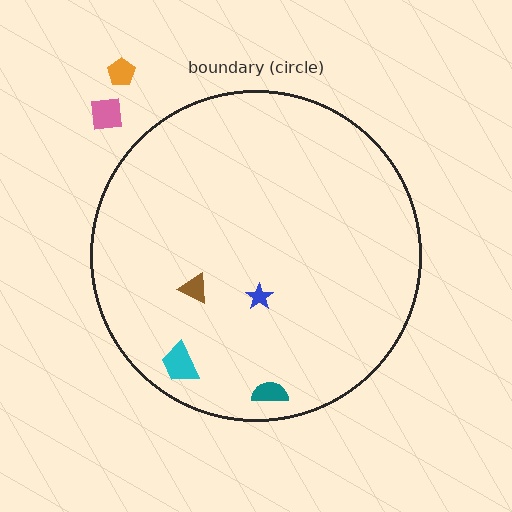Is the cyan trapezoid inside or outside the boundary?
Inside.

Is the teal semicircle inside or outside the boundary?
Inside.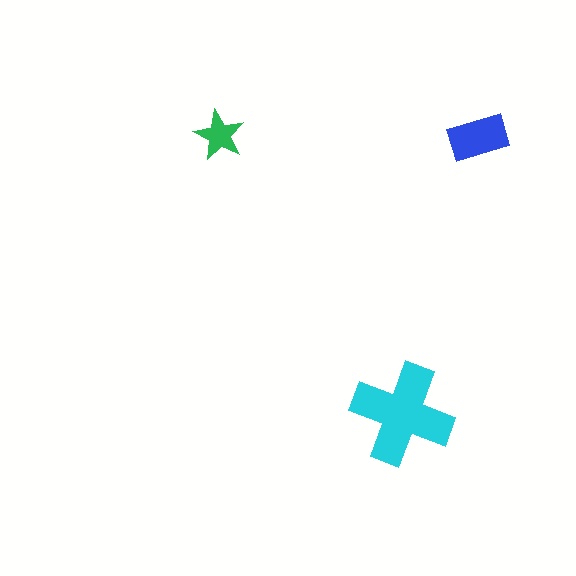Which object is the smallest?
The green star.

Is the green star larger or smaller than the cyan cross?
Smaller.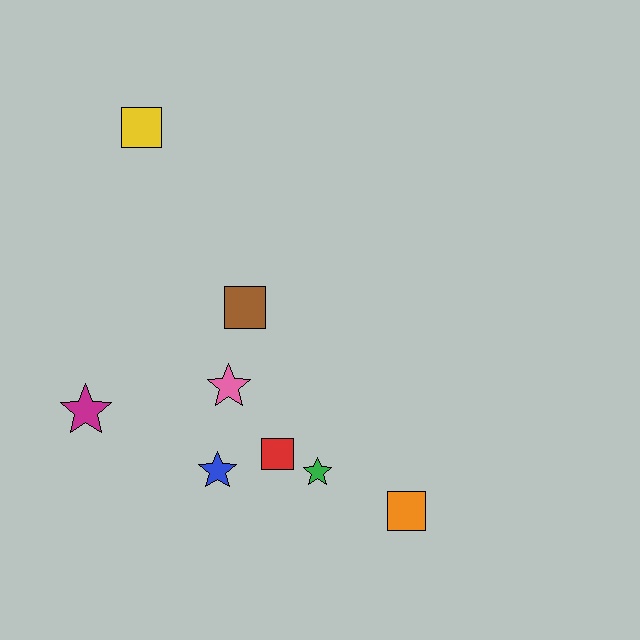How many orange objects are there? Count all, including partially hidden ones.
There is 1 orange object.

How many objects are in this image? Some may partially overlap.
There are 8 objects.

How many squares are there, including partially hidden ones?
There are 4 squares.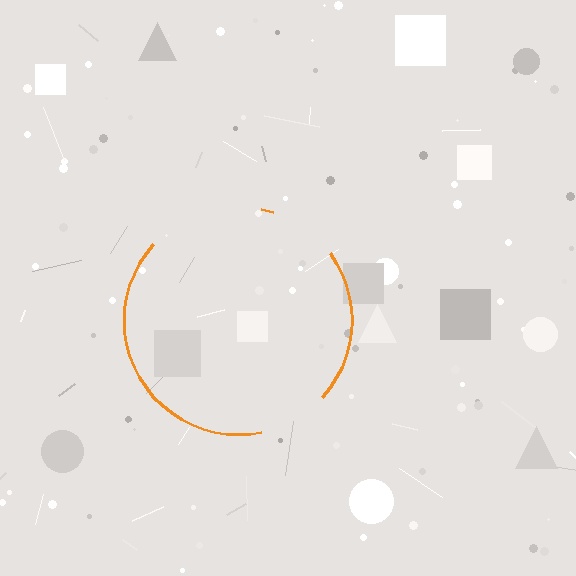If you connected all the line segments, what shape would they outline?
They would outline a circle.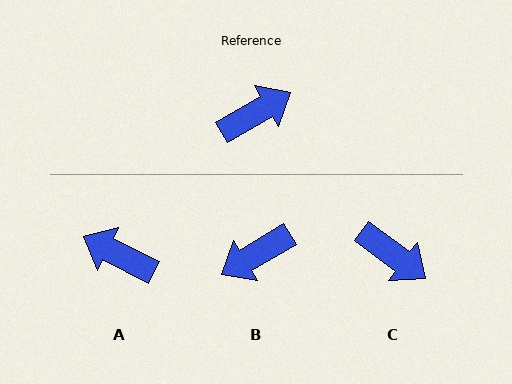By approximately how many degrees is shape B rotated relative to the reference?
Approximately 180 degrees clockwise.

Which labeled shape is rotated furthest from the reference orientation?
B, about 180 degrees away.